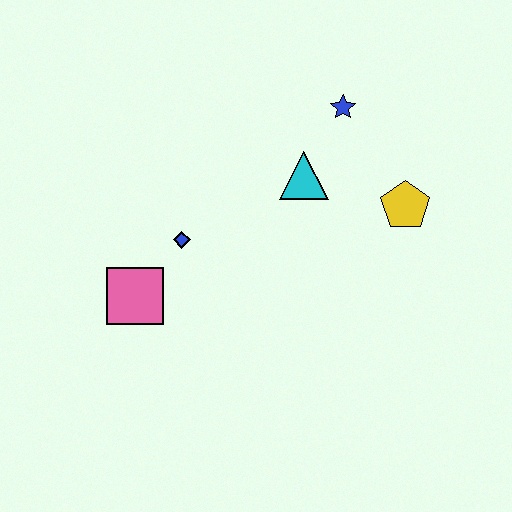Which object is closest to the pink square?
The blue diamond is closest to the pink square.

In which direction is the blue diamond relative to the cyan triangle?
The blue diamond is to the left of the cyan triangle.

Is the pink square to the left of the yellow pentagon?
Yes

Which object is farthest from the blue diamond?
The yellow pentagon is farthest from the blue diamond.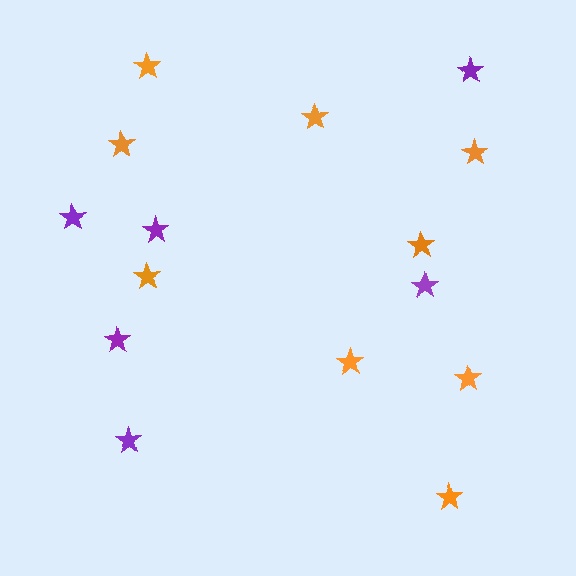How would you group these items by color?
There are 2 groups: one group of orange stars (9) and one group of purple stars (6).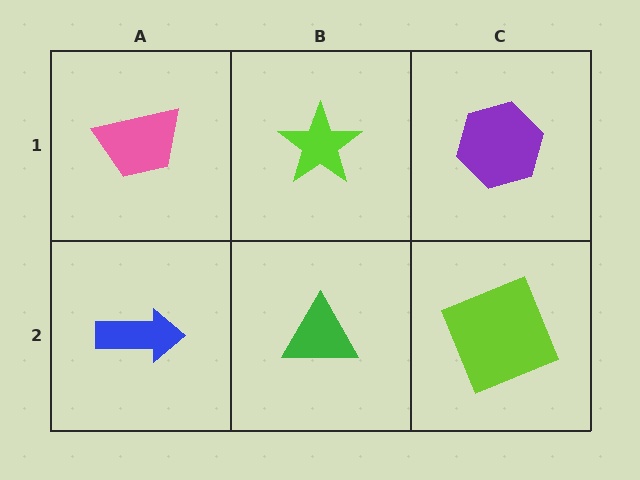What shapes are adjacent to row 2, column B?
A lime star (row 1, column B), a blue arrow (row 2, column A), a lime square (row 2, column C).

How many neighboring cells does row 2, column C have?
2.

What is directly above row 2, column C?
A purple hexagon.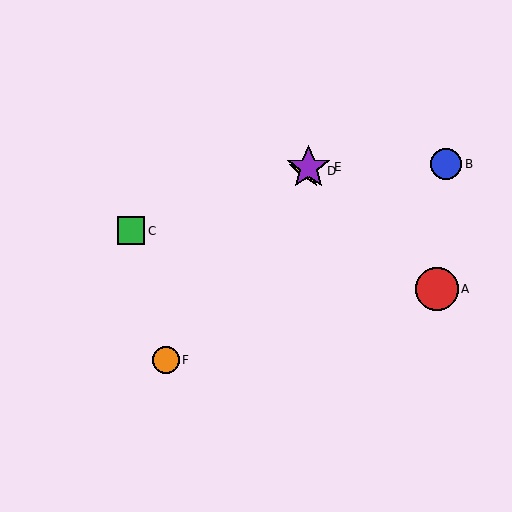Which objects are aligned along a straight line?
Objects D, E, F are aligned along a straight line.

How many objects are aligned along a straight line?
3 objects (D, E, F) are aligned along a straight line.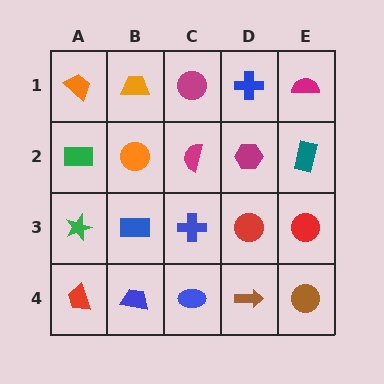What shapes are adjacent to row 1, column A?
A green rectangle (row 2, column A), an orange trapezoid (row 1, column B).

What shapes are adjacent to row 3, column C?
A magenta semicircle (row 2, column C), a blue ellipse (row 4, column C), a blue rectangle (row 3, column B), a red circle (row 3, column D).